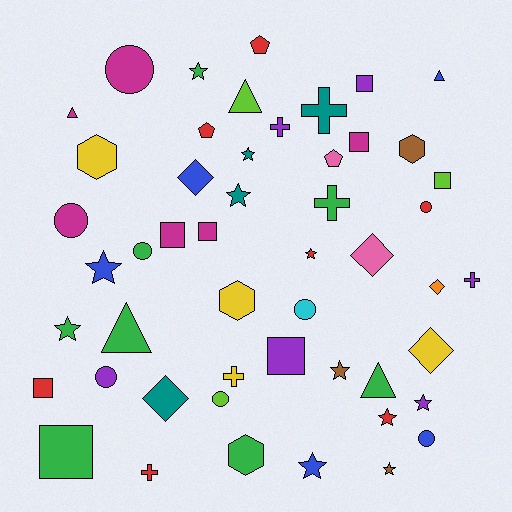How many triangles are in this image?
There are 5 triangles.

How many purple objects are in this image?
There are 6 purple objects.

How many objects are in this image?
There are 50 objects.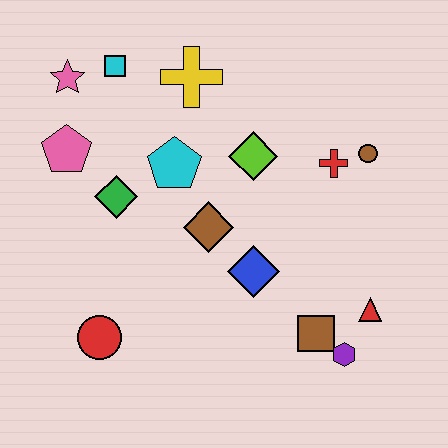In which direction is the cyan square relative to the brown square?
The cyan square is above the brown square.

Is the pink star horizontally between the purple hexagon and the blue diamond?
No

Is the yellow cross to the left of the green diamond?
No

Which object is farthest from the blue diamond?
The pink star is farthest from the blue diamond.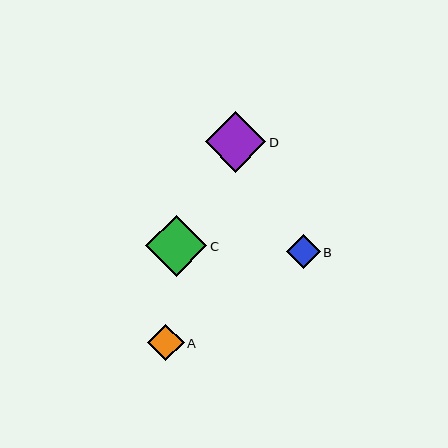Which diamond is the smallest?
Diamond B is the smallest with a size of approximately 34 pixels.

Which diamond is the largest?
Diamond C is the largest with a size of approximately 61 pixels.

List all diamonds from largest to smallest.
From largest to smallest: C, D, A, B.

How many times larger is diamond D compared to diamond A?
Diamond D is approximately 1.7 times the size of diamond A.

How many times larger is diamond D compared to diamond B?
Diamond D is approximately 1.8 times the size of diamond B.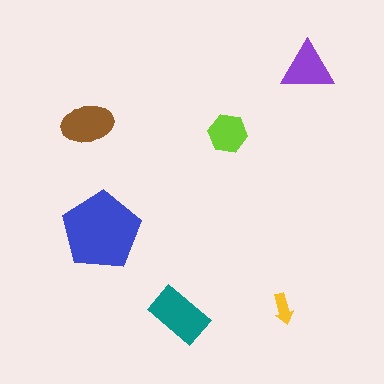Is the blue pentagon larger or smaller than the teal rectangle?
Larger.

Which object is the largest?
The blue pentagon.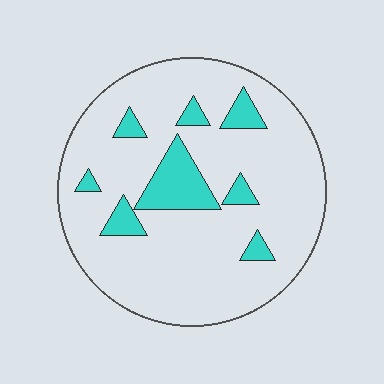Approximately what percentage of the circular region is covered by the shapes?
Approximately 15%.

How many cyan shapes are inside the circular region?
8.